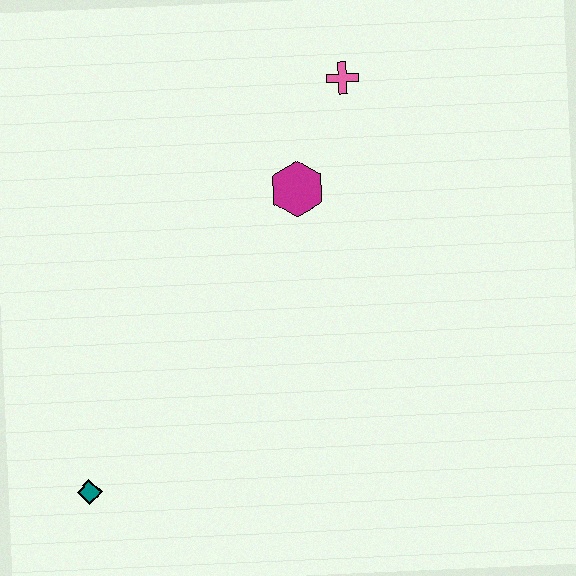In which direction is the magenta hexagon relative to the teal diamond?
The magenta hexagon is above the teal diamond.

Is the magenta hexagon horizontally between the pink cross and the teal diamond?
Yes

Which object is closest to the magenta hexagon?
The pink cross is closest to the magenta hexagon.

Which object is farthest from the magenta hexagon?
The teal diamond is farthest from the magenta hexagon.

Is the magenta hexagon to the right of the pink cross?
No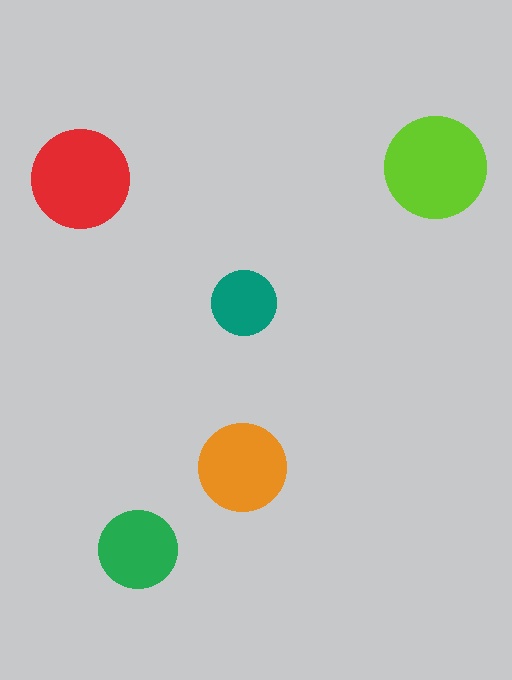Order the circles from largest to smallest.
the lime one, the red one, the orange one, the green one, the teal one.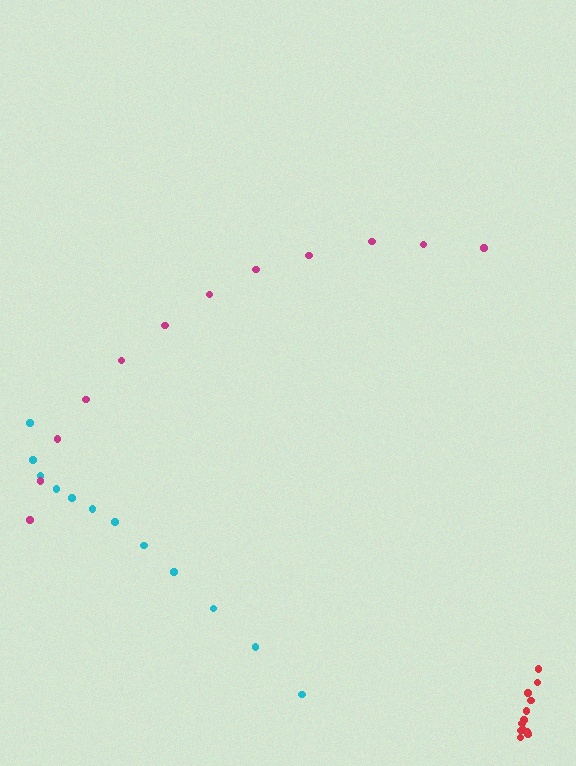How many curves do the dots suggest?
There are 3 distinct paths.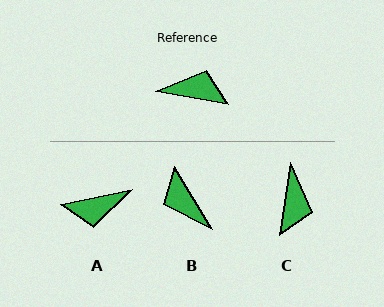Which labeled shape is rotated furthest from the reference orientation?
A, about 158 degrees away.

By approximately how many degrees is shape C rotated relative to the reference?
Approximately 89 degrees clockwise.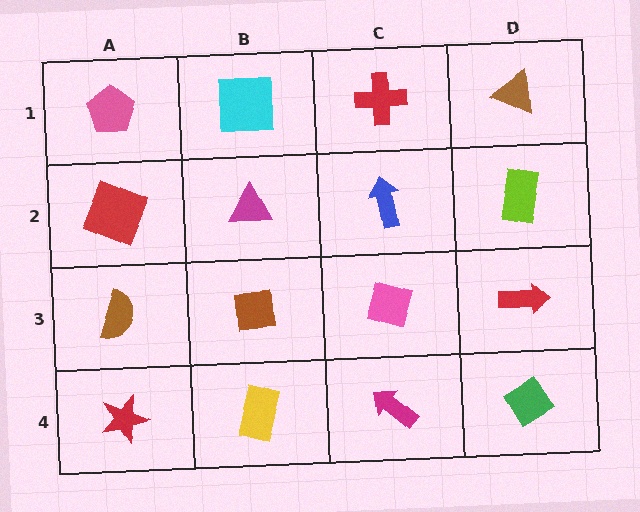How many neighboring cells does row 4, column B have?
3.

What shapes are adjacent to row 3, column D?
A lime rectangle (row 2, column D), a green diamond (row 4, column D), a pink diamond (row 3, column C).